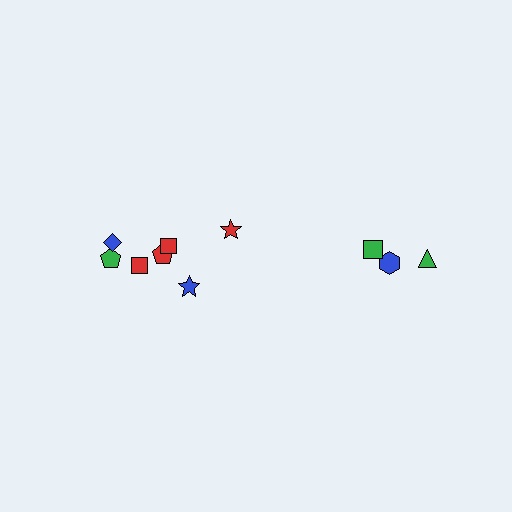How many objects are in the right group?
There are 3 objects.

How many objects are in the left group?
There are 7 objects.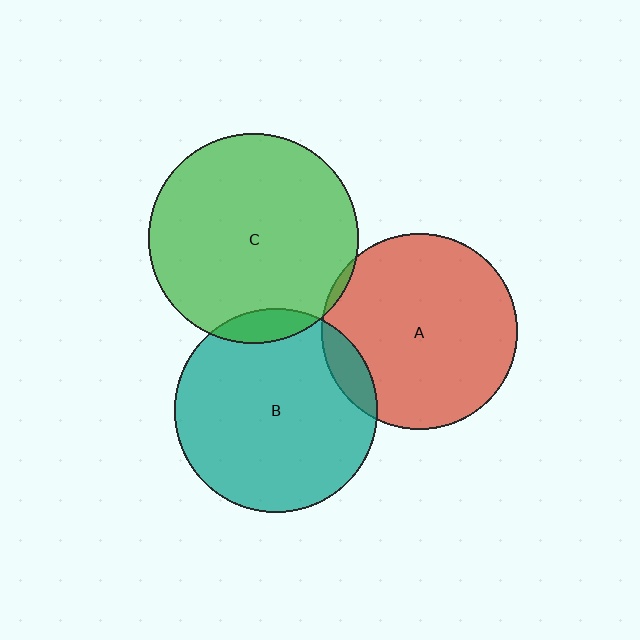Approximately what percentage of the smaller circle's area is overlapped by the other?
Approximately 5%.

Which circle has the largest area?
Circle C (green).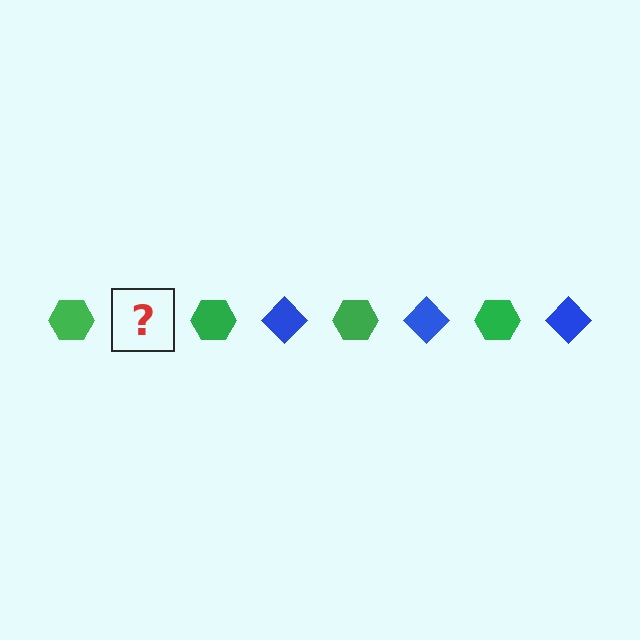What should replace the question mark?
The question mark should be replaced with a blue diamond.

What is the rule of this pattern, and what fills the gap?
The rule is that the pattern alternates between green hexagon and blue diamond. The gap should be filled with a blue diamond.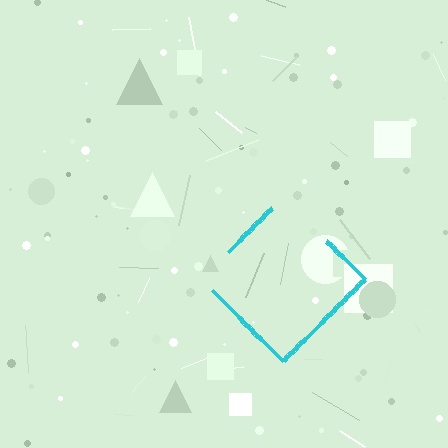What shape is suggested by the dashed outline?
The dashed outline suggests a diamond.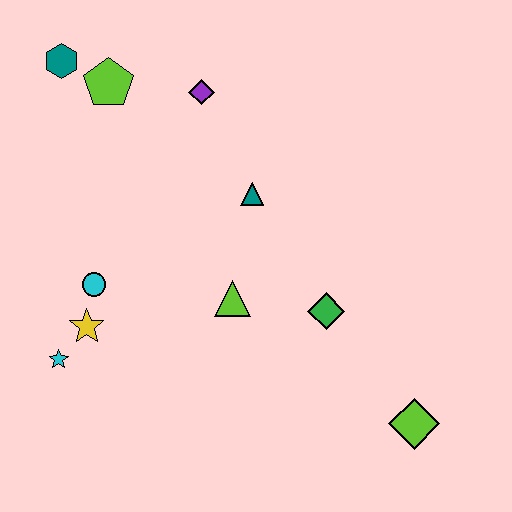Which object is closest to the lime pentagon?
The teal hexagon is closest to the lime pentagon.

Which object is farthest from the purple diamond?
The lime diamond is farthest from the purple diamond.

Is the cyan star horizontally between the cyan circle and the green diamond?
No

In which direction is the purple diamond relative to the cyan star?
The purple diamond is above the cyan star.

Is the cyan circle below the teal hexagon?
Yes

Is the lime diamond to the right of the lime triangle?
Yes